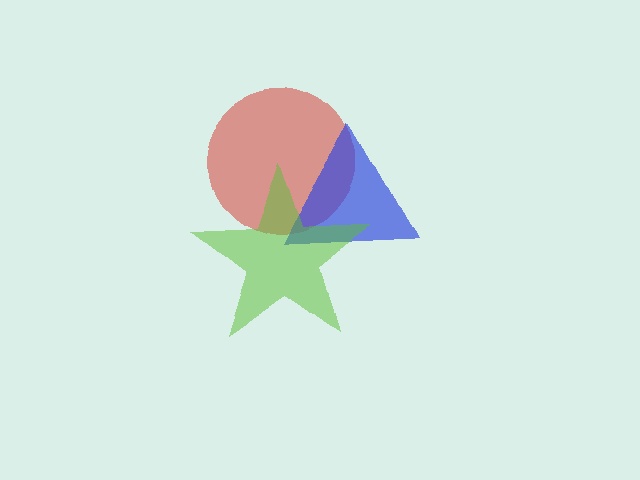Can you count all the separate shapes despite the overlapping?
Yes, there are 3 separate shapes.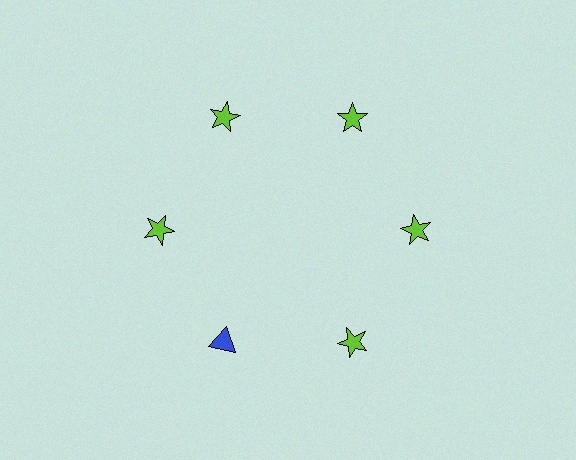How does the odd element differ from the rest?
It differs in both color (blue instead of lime) and shape (triangle instead of star).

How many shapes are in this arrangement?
There are 6 shapes arranged in a ring pattern.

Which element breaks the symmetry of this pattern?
The blue triangle at roughly the 7 o'clock position breaks the symmetry. All other shapes are lime stars.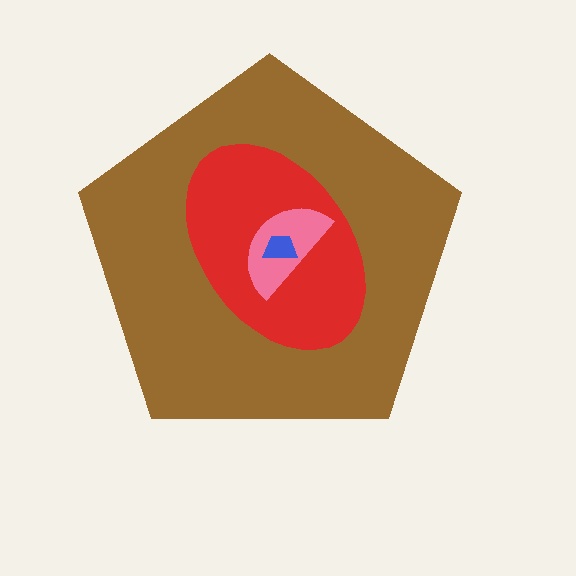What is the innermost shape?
The blue trapezoid.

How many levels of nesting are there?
4.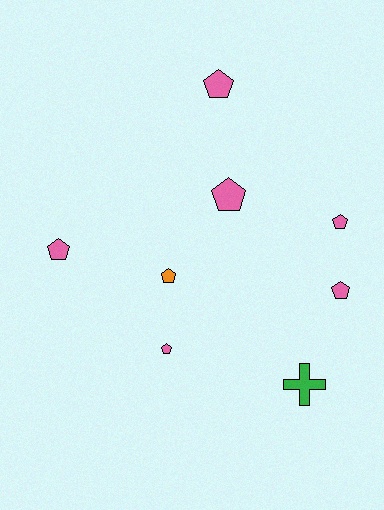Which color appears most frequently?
Pink, with 6 objects.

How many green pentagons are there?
There are no green pentagons.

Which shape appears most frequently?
Pentagon, with 7 objects.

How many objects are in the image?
There are 8 objects.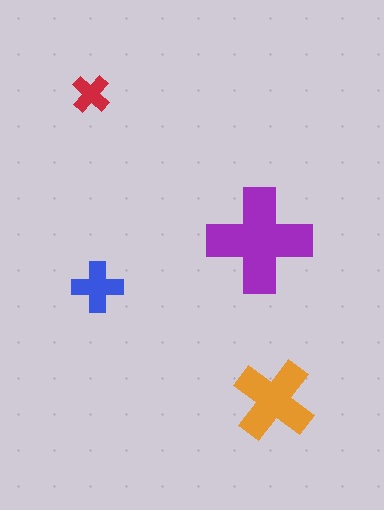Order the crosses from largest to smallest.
the purple one, the orange one, the blue one, the red one.